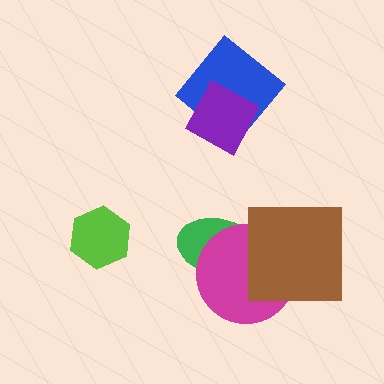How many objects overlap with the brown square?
2 objects overlap with the brown square.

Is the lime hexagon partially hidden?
No, no other shape covers it.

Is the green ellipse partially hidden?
Yes, it is partially covered by another shape.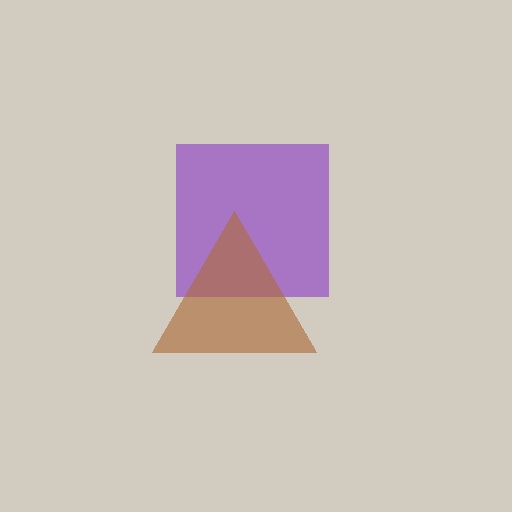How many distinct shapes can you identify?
There are 2 distinct shapes: a purple square, a brown triangle.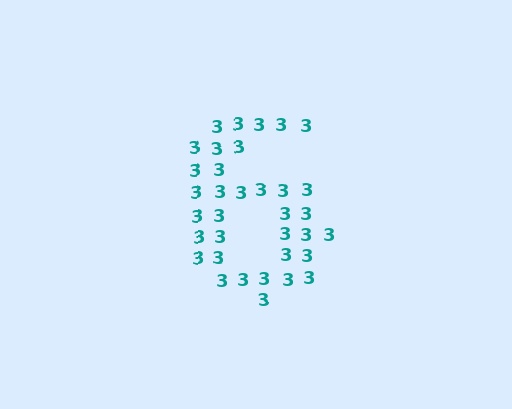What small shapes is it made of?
It is made of small digit 3's.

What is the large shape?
The large shape is the digit 6.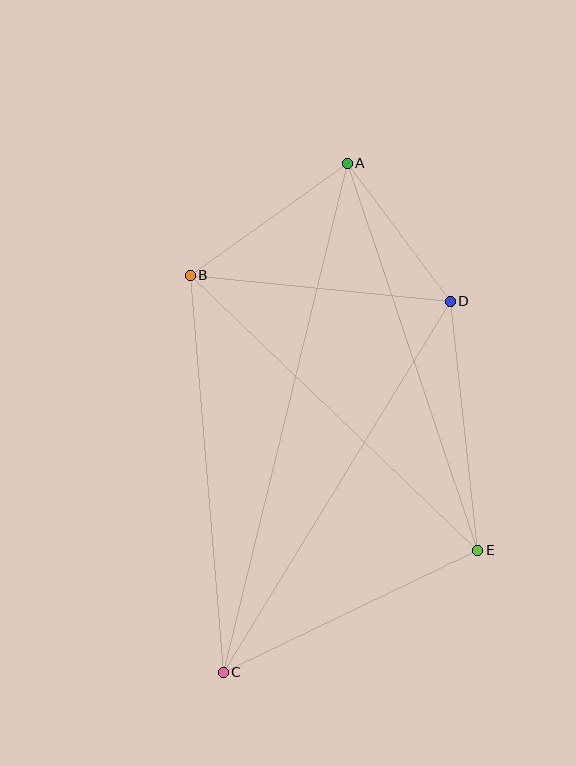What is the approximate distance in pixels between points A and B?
The distance between A and B is approximately 193 pixels.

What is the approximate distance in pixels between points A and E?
The distance between A and E is approximately 408 pixels.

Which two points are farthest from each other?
Points A and C are farthest from each other.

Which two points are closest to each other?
Points A and D are closest to each other.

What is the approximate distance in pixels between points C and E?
The distance between C and E is approximately 283 pixels.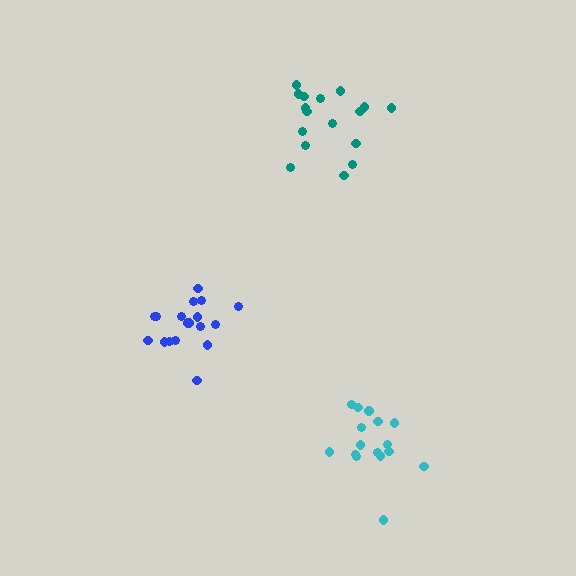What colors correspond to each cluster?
The clusters are colored: blue, cyan, teal.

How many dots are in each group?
Group 1: 18 dots, Group 2: 16 dots, Group 3: 17 dots (51 total).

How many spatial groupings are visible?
There are 3 spatial groupings.